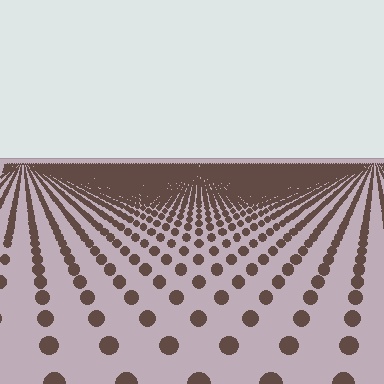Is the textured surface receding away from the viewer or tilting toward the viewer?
The surface is receding away from the viewer. Texture elements get smaller and denser toward the top.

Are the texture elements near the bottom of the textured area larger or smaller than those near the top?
Larger. Near the bottom, elements are closer to the viewer and appear at a bigger on-screen size.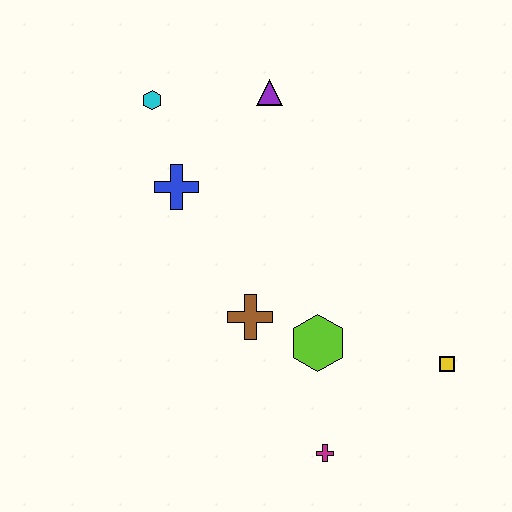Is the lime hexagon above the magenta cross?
Yes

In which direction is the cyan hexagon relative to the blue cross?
The cyan hexagon is above the blue cross.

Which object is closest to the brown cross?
The lime hexagon is closest to the brown cross.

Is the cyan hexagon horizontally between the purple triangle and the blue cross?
No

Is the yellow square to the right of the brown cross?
Yes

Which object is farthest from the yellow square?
The cyan hexagon is farthest from the yellow square.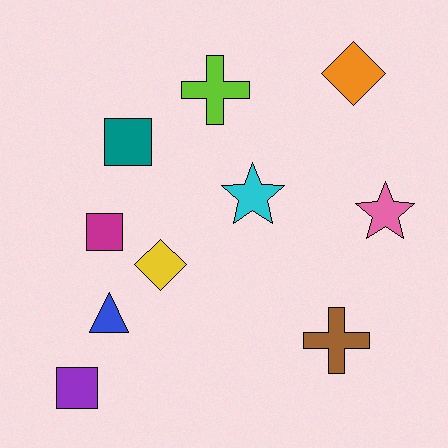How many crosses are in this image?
There are 2 crosses.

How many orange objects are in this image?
There is 1 orange object.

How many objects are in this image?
There are 10 objects.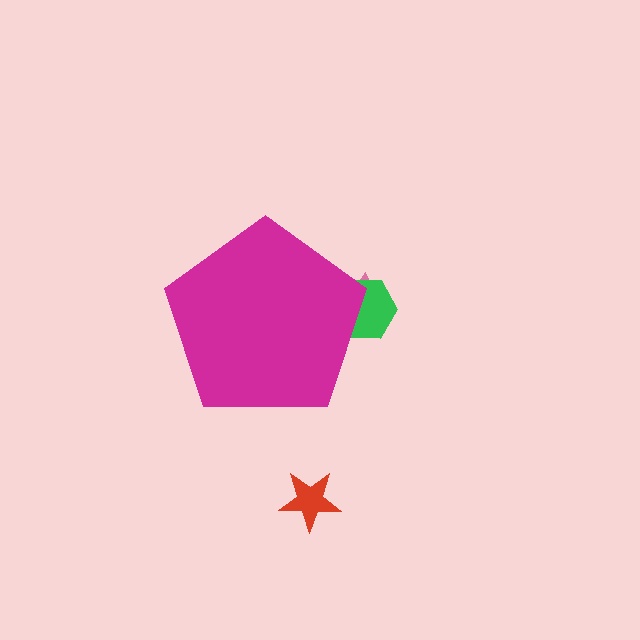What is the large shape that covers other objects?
A magenta pentagon.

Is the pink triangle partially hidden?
Yes, the pink triangle is partially hidden behind the magenta pentagon.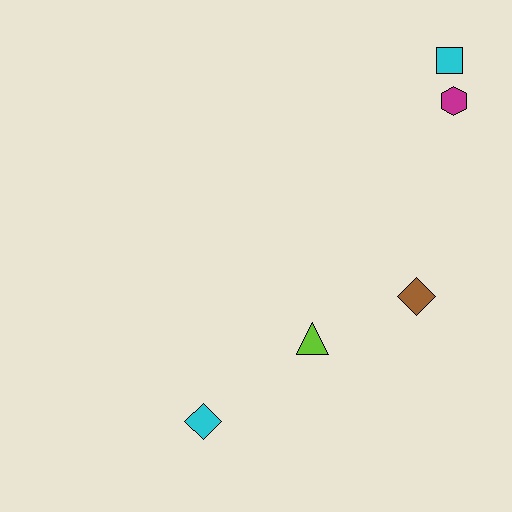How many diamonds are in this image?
There are 2 diamonds.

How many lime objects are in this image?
There is 1 lime object.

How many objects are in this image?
There are 5 objects.